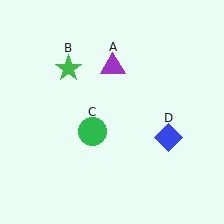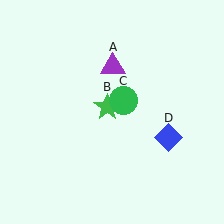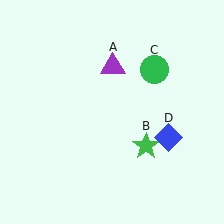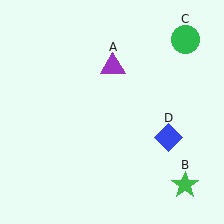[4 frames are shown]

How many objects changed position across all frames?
2 objects changed position: green star (object B), green circle (object C).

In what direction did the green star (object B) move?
The green star (object B) moved down and to the right.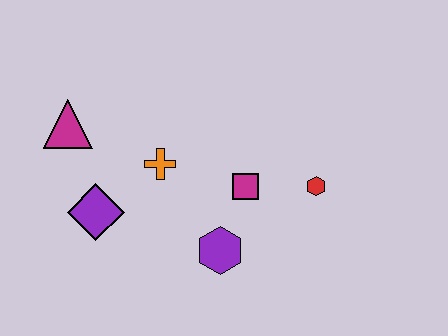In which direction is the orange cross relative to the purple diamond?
The orange cross is to the right of the purple diamond.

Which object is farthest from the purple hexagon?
The magenta triangle is farthest from the purple hexagon.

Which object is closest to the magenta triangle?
The purple diamond is closest to the magenta triangle.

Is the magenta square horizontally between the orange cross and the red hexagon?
Yes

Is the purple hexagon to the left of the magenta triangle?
No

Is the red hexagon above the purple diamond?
Yes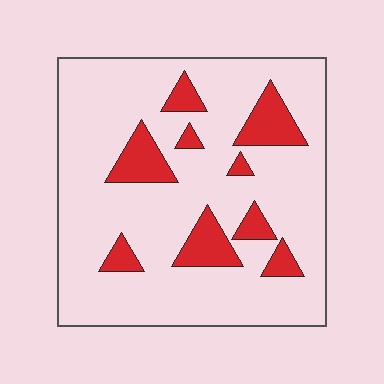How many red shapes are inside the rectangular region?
9.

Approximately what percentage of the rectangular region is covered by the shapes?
Approximately 15%.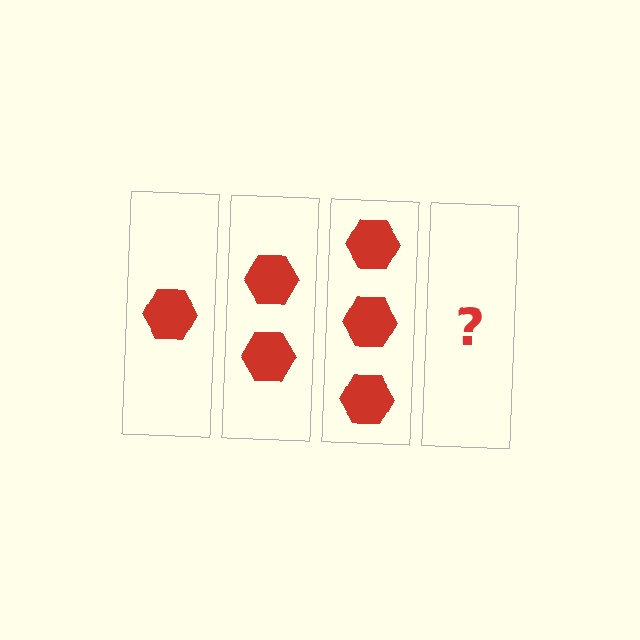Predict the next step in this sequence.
The next step is 4 hexagons.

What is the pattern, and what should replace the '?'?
The pattern is that each step adds one more hexagon. The '?' should be 4 hexagons.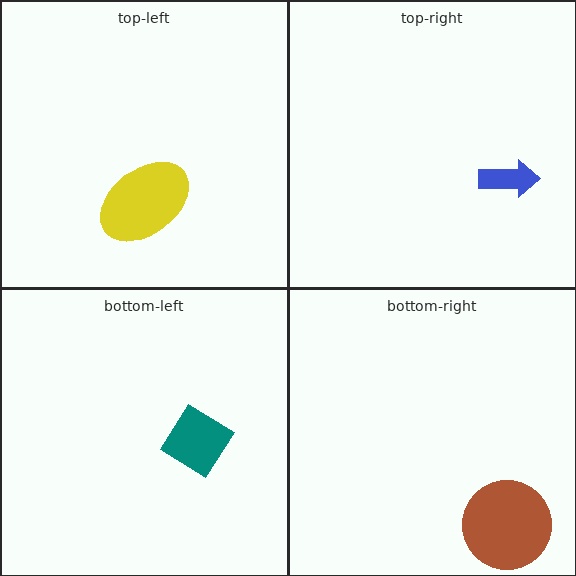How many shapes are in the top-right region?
1.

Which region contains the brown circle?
The bottom-right region.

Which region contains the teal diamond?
The bottom-left region.